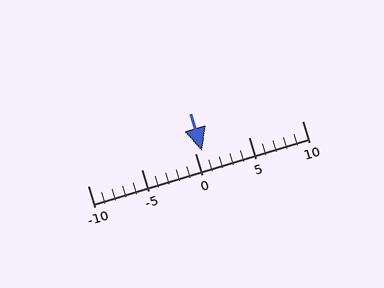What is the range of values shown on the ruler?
The ruler shows values from -10 to 10.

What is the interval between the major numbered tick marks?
The major tick marks are spaced 5 units apart.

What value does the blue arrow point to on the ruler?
The blue arrow points to approximately 1.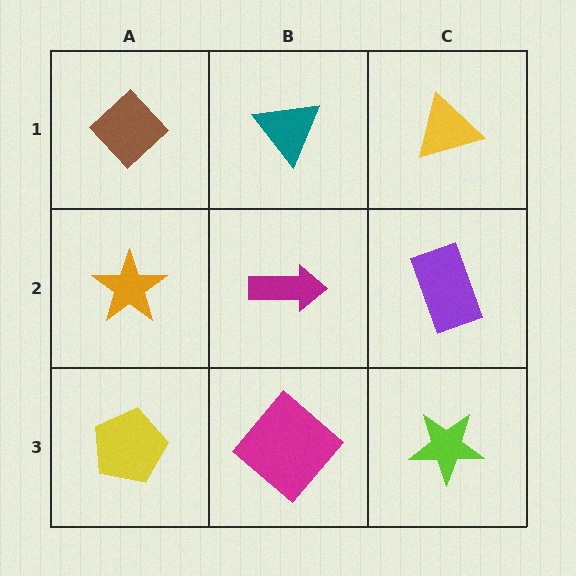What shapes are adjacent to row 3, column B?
A magenta arrow (row 2, column B), a yellow pentagon (row 3, column A), a lime star (row 3, column C).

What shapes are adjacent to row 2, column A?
A brown diamond (row 1, column A), a yellow pentagon (row 3, column A), a magenta arrow (row 2, column B).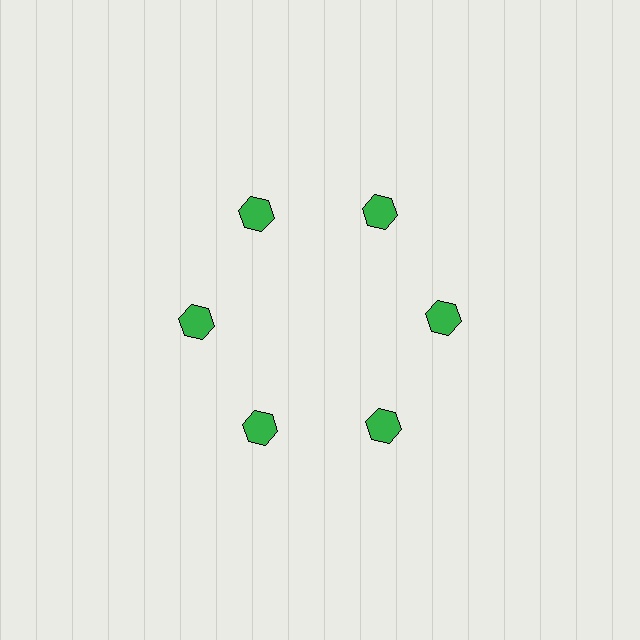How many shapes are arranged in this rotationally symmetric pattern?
There are 6 shapes, arranged in 6 groups of 1.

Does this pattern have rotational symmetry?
Yes, this pattern has 6-fold rotational symmetry. It looks the same after rotating 60 degrees around the center.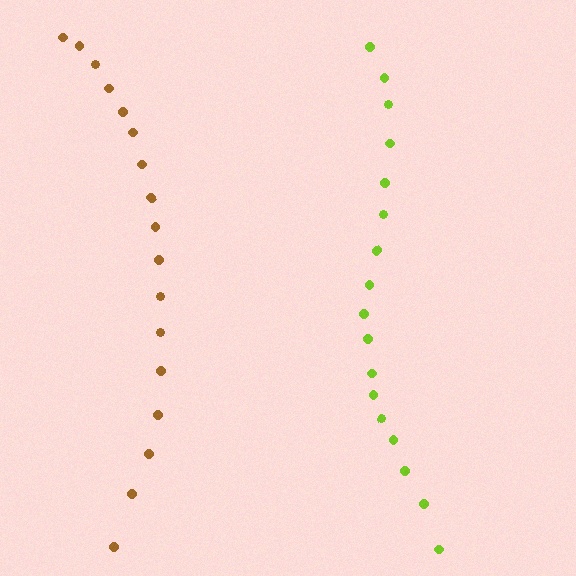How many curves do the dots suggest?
There are 2 distinct paths.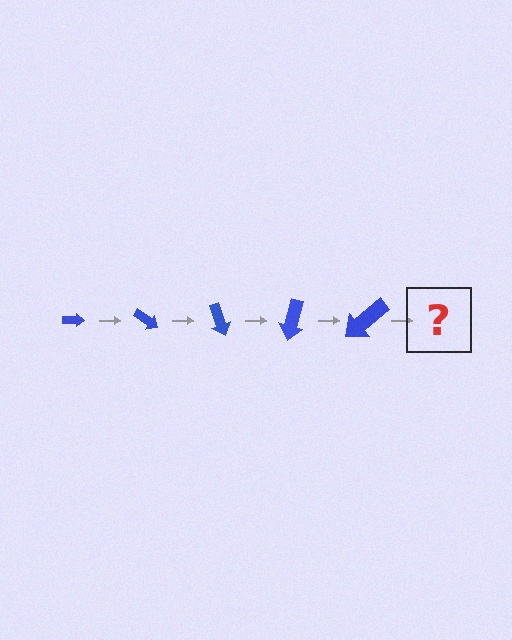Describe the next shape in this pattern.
It should be an arrow, larger than the previous one and rotated 175 degrees from the start.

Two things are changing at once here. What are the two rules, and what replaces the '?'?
The two rules are that the arrow grows larger each step and it rotates 35 degrees each step. The '?' should be an arrow, larger than the previous one and rotated 175 degrees from the start.